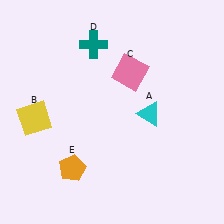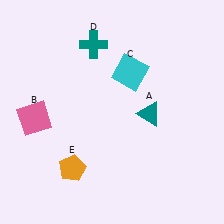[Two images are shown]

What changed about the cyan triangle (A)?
In Image 1, A is cyan. In Image 2, it changed to teal.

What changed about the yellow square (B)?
In Image 1, B is yellow. In Image 2, it changed to pink.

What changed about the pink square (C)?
In Image 1, C is pink. In Image 2, it changed to cyan.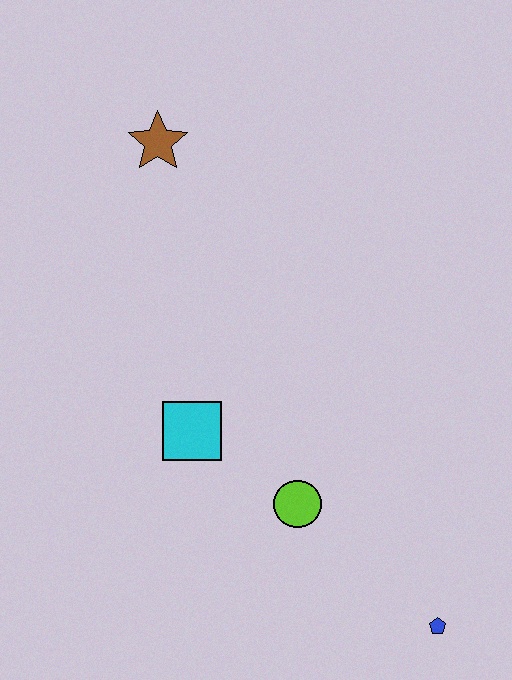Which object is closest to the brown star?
The cyan square is closest to the brown star.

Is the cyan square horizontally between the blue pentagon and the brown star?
Yes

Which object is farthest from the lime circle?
The brown star is farthest from the lime circle.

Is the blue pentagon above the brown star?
No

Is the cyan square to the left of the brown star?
No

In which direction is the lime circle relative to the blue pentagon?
The lime circle is to the left of the blue pentagon.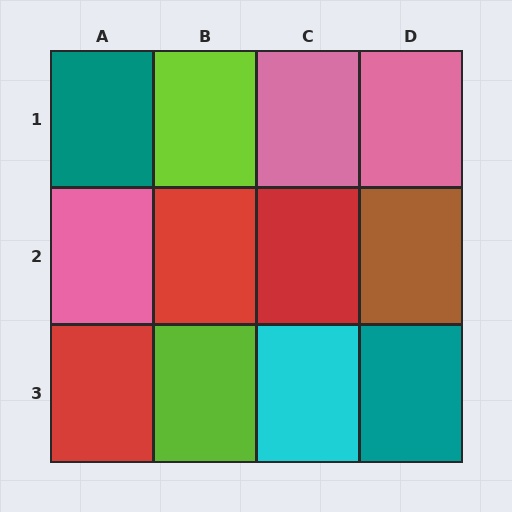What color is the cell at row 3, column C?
Cyan.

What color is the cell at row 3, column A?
Red.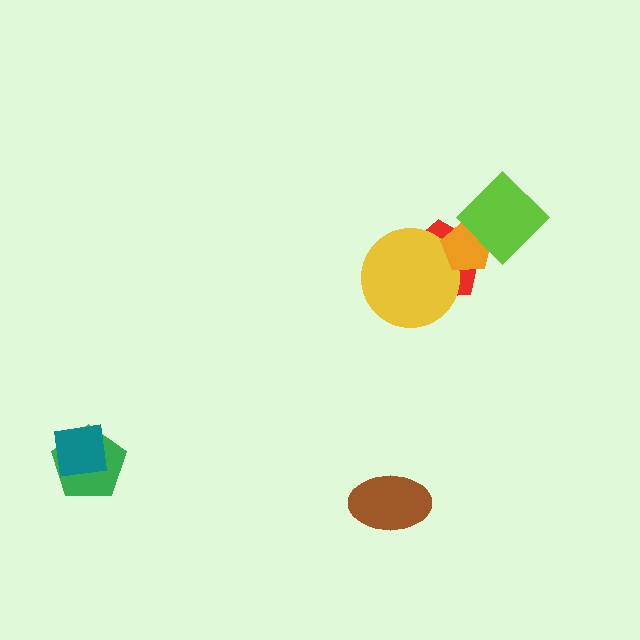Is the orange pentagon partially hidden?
Yes, it is partially covered by another shape.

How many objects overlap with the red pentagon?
3 objects overlap with the red pentagon.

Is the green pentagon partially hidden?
Yes, it is partially covered by another shape.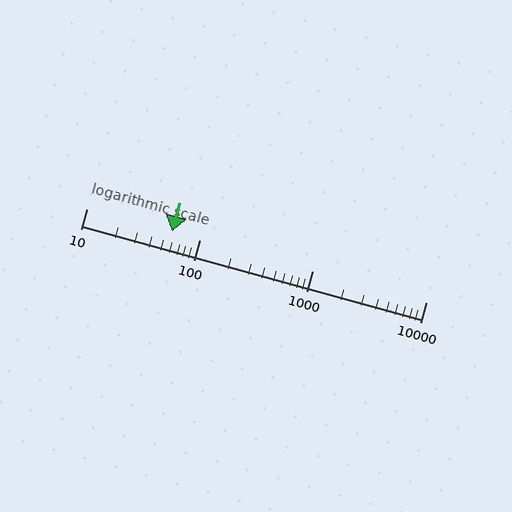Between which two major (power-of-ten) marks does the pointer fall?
The pointer is between 10 and 100.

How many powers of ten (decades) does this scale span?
The scale spans 3 decades, from 10 to 10000.